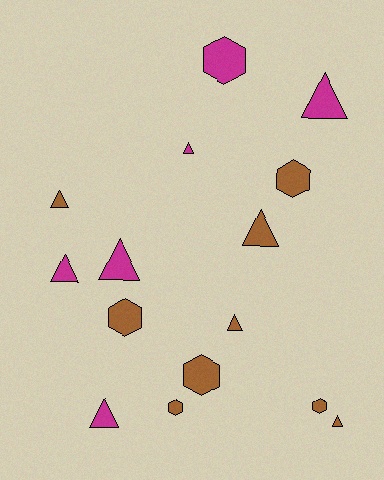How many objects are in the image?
There are 15 objects.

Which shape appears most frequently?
Triangle, with 9 objects.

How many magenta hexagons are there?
There is 1 magenta hexagon.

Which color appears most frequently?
Brown, with 9 objects.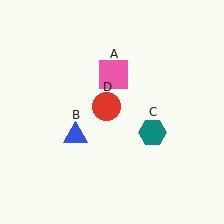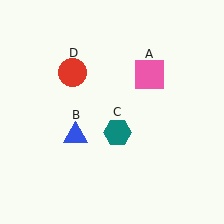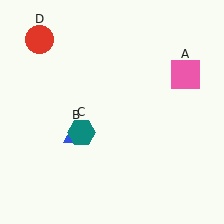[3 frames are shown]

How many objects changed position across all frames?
3 objects changed position: pink square (object A), teal hexagon (object C), red circle (object D).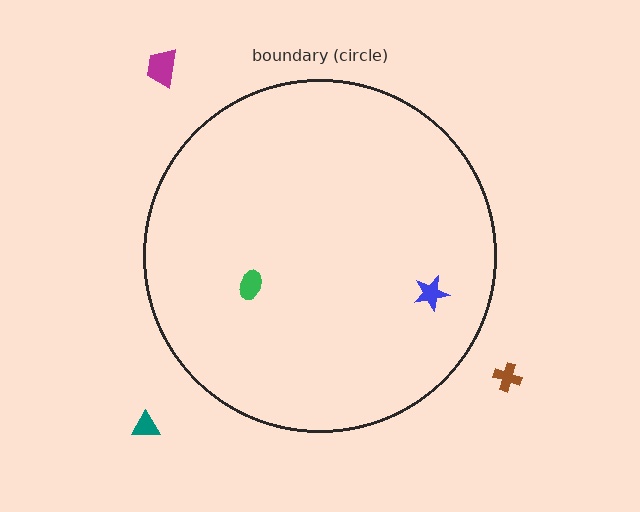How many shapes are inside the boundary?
2 inside, 3 outside.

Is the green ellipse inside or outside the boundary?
Inside.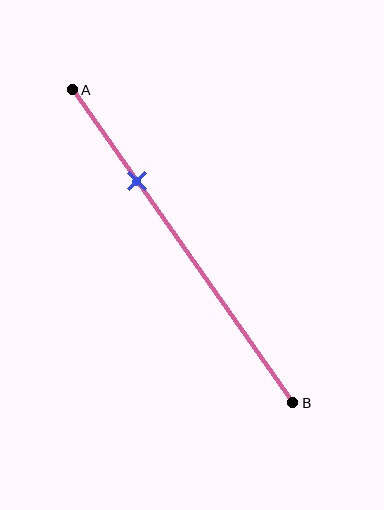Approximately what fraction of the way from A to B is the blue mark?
The blue mark is approximately 30% of the way from A to B.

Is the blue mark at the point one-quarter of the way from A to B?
No, the mark is at about 30% from A, not at the 25% one-quarter point.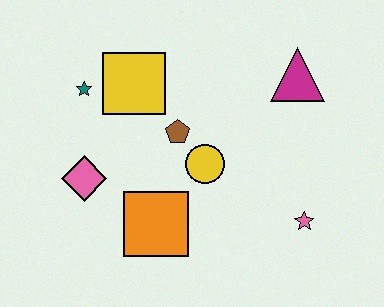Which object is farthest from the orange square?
The magenta triangle is farthest from the orange square.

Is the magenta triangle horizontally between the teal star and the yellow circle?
No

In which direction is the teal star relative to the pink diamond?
The teal star is above the pink diamond.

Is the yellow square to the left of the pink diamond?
No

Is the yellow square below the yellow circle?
No